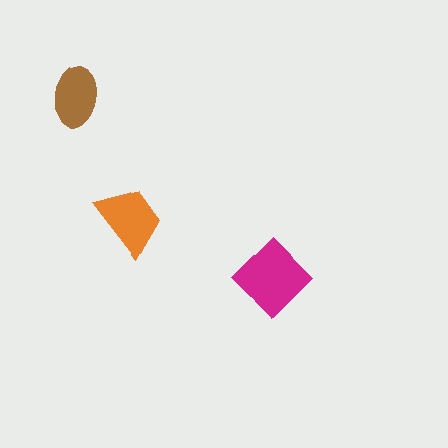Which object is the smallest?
The brown ellipse.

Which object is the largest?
The magenta diamond.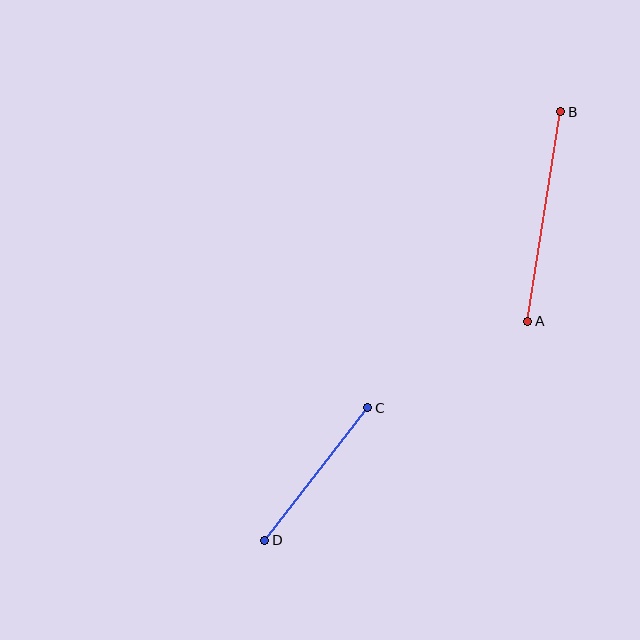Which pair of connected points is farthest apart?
Points A and B are farthest apart.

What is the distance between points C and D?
The distance is approximately 168 pixels.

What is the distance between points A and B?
The distance is approximately 212 pixels.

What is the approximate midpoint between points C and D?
The midpoint is at approximately (316, 474) pixels.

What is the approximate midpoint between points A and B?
The midpoint is at approximately (544, 217) pixels.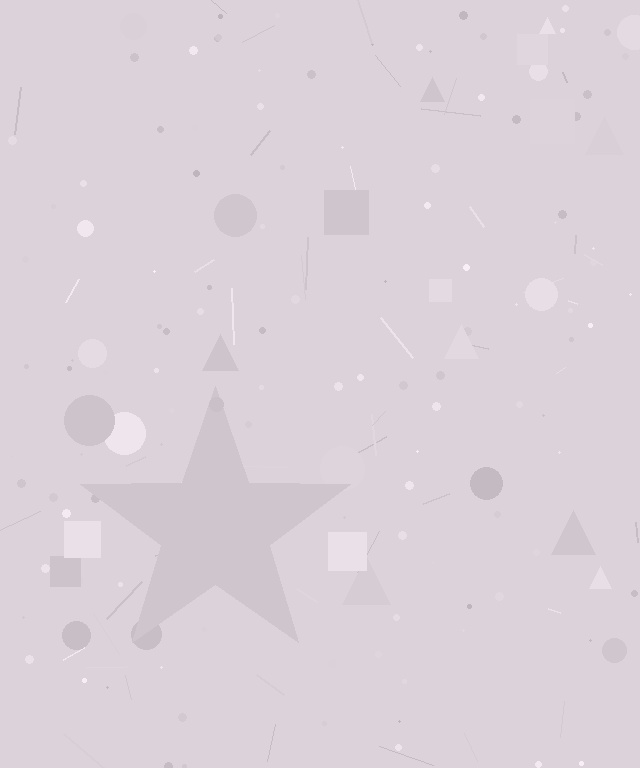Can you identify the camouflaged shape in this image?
The camouflaged shape is a star.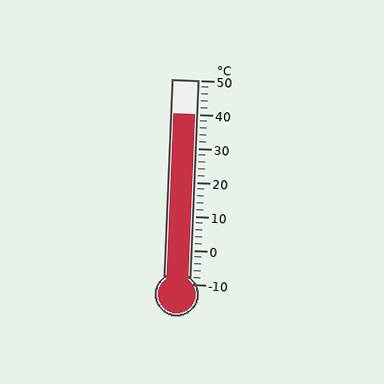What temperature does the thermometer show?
The thermometer shows approximately 40°C.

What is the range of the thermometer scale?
The thermometer scale ranges from -10°C to 50°C.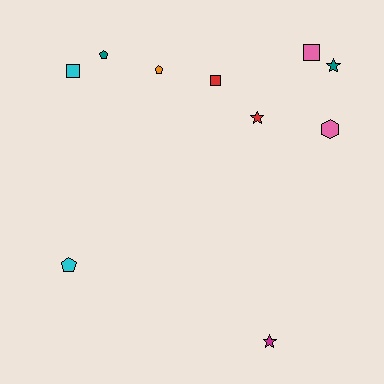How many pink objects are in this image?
There are 2 pink objects.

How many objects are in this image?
There are 10 objects.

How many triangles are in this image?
There are no triangles.